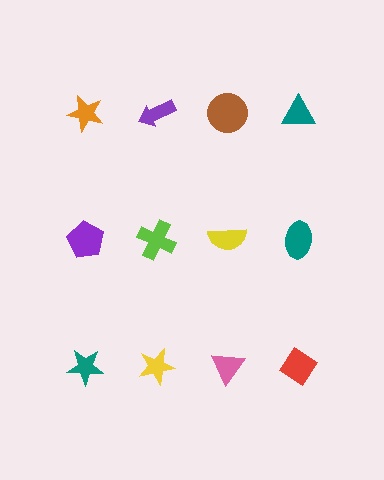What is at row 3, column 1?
A teal star.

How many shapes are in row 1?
4 shapes.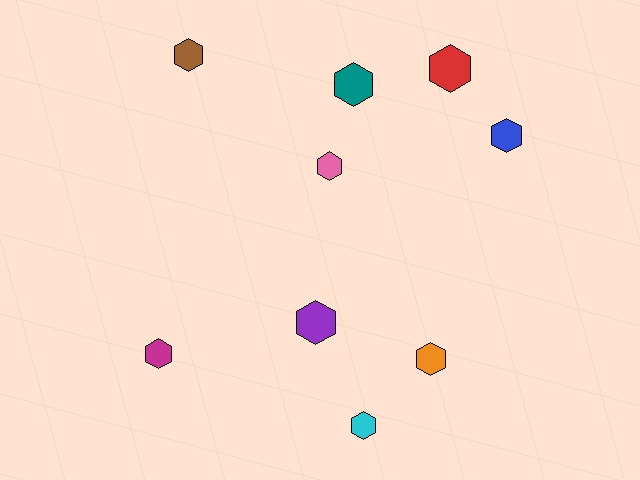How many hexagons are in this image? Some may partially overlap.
There are 9 hexagons.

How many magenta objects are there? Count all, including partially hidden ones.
There is 1 magenta object.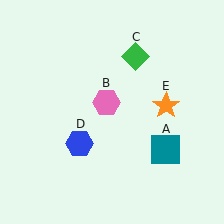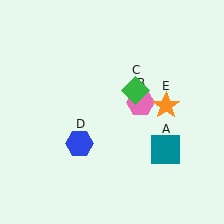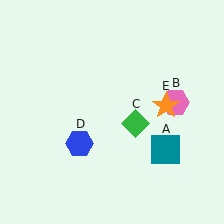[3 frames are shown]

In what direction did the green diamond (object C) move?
The green diamond (object C) moved down.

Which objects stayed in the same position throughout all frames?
Teal square (object A) and blue hexagon (object D) and orange star (object E) remained stationary.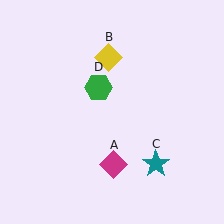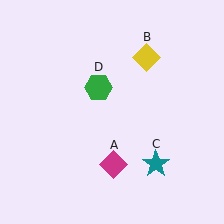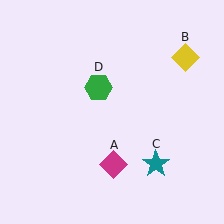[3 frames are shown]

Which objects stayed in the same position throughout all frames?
Magenta diamond (object A) and teal star (object C) and green hexagon (object D) remained stationary.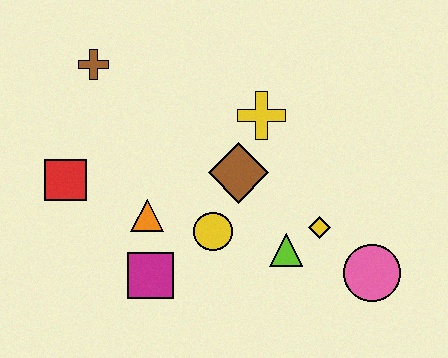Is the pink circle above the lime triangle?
No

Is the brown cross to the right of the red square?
Yes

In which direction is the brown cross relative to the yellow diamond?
The brown cross is to the left of the yellow diamond.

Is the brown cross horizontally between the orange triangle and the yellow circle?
No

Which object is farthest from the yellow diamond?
The brown cross is farthest from the yellow diamond.